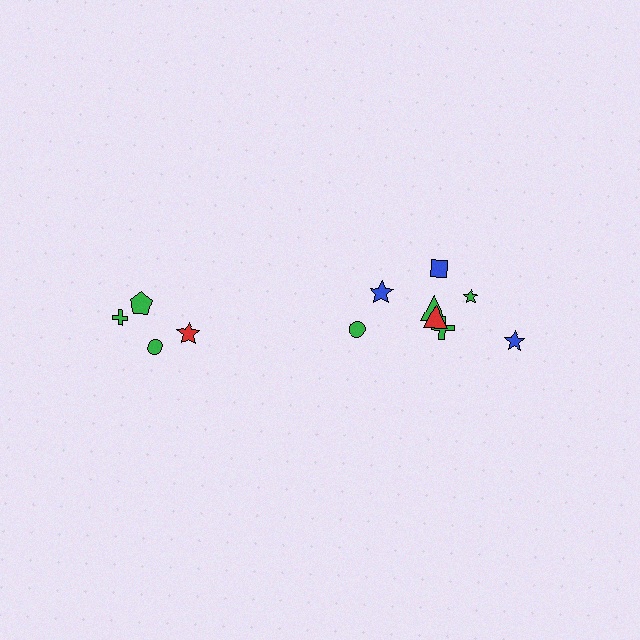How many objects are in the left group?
There are 4 objects.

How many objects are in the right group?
There are 8 objects.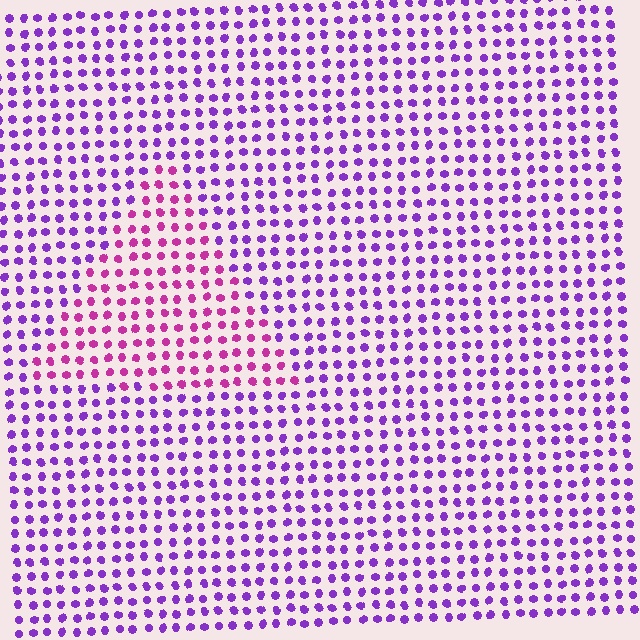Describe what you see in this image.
The image is filled with small purple elements in a uniform arrangement. A triangle-shaped region is visible where the elements are tinted to a slightly different hue, forming a subtle color boundary.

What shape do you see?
I see a triangle.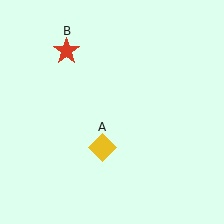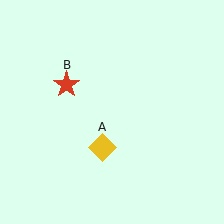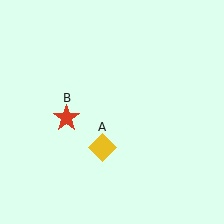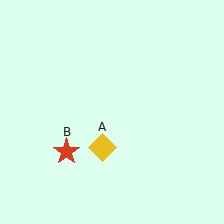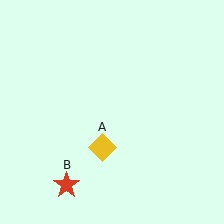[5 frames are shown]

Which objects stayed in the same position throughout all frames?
Yellow diamond (object A) remained stationary.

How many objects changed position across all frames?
1 object changed position: red star (object B).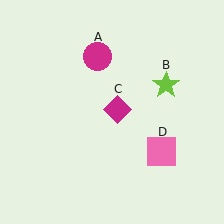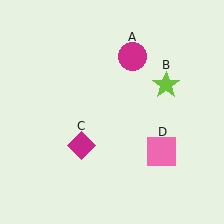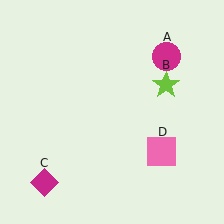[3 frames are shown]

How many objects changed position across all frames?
2 objects changed position: magenta circle (object A), magenta diamond (object C).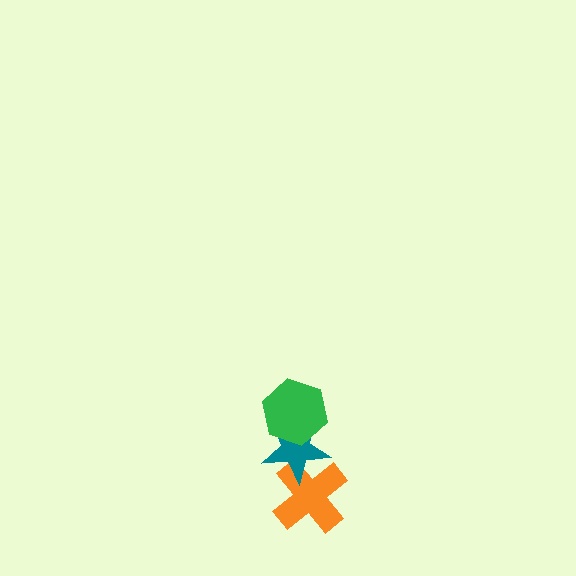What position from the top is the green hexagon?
The green hexagon is 1st from the top.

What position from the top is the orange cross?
The orange cross is 3rd from the top.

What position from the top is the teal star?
The teal star is 2nd from the top.